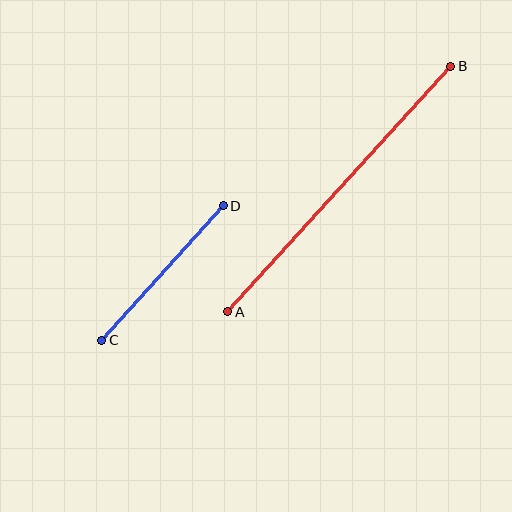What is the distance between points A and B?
The distance is approximately 331 pixels.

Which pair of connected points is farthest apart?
Points A and B are farthest apart.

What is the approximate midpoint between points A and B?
The midpoint is at approximately (339, 189) pixels.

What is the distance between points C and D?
The distance is approximately 181 pixels.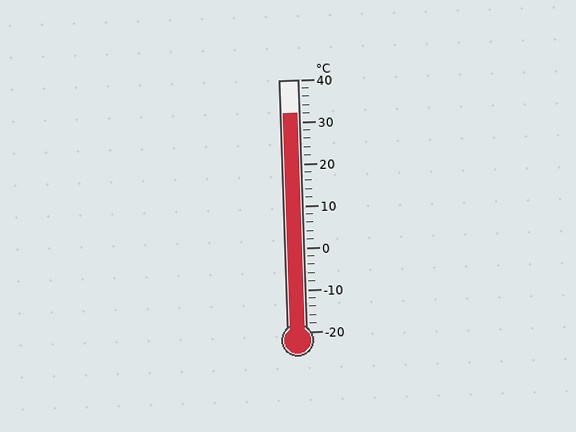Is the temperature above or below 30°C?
The temperature is above 30°C.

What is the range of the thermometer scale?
The thermometer scale ranges from -20°C to 40°C.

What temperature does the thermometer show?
The thermometer shows approximately 32°C.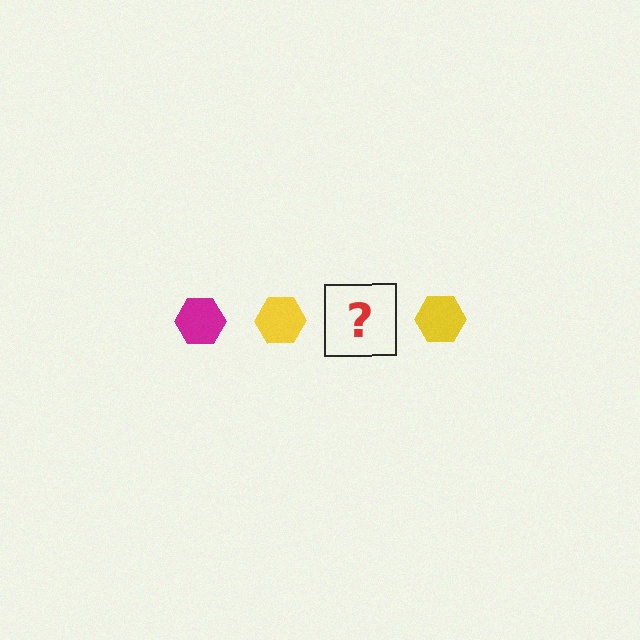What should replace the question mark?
The question mark should be replaced with a magenta hexagon.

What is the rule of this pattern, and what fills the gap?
The rule is that the pattern cycles through magenta, yellow hexagons. The gap should be filled with a magenta hexagon.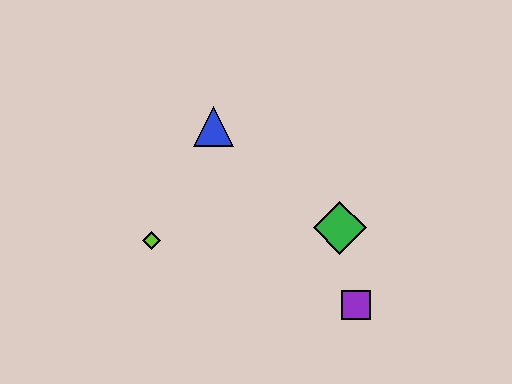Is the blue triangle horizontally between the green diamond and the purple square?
No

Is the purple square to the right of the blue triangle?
Yes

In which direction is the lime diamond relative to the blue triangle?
The lime diamond is below the blue triangle.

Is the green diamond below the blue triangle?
Yes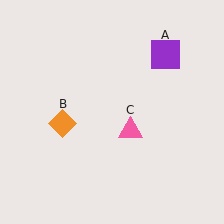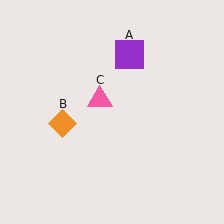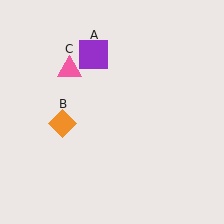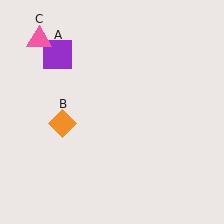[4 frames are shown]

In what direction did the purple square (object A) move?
The purple square (object A) moved left.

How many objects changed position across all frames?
2 objects changed position: purple square (object A), pink triangle (object C).